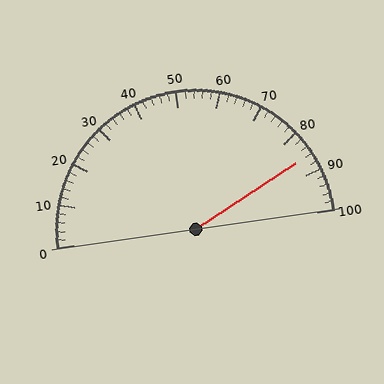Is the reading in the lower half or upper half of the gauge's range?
The reading is in the upper half of the range (0 to 100).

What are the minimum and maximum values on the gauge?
The gauge ranges from 0 to 100.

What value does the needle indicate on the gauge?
The needle indicates approximately 86.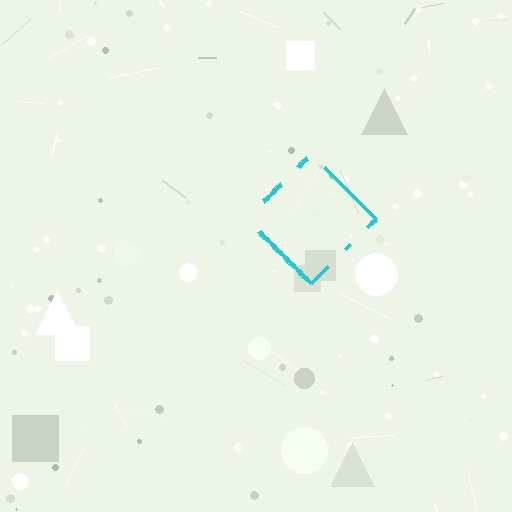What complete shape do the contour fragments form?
The contour fragments form a diamond.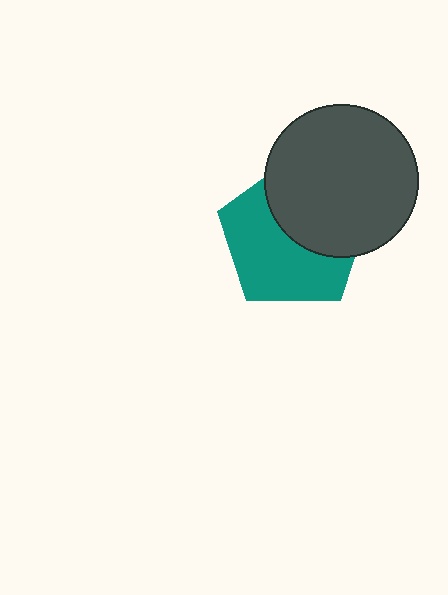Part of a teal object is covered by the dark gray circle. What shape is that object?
It is a pentagon.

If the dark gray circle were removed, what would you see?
You would see the complete teal pentagon.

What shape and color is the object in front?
The object in front is a dark gray circle.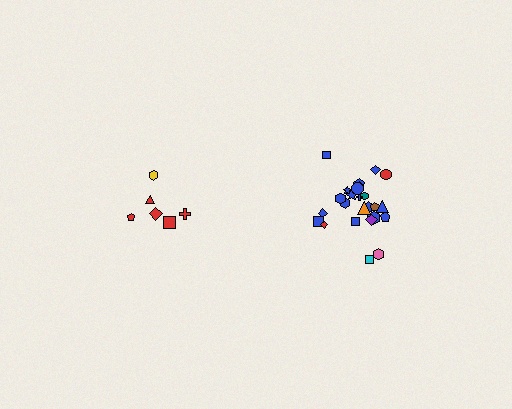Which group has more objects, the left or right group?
The right group.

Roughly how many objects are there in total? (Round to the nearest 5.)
Roughly 30 objects in total.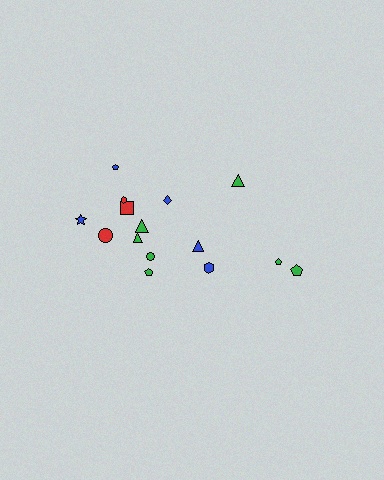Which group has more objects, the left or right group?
The left group.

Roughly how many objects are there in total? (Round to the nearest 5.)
Roughly 15 objects in total.